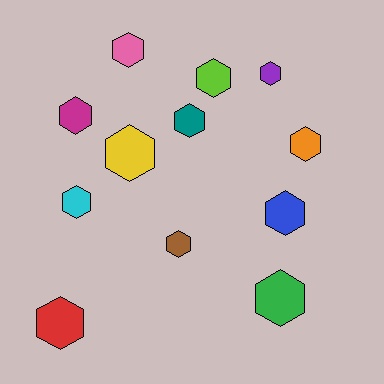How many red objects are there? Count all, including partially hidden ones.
There is 1 red object.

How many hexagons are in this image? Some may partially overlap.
There are 12 hexagons.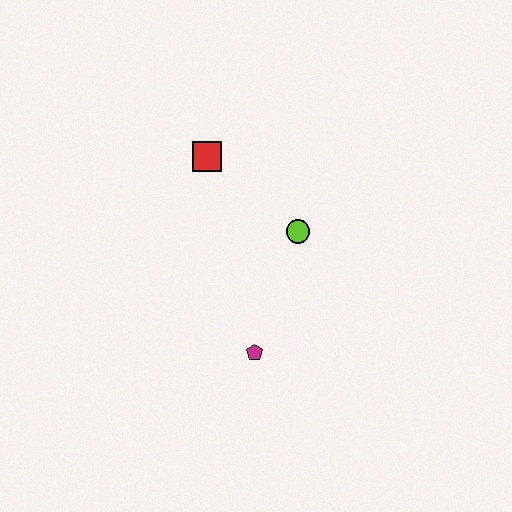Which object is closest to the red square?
The lime circle is closest to the red square.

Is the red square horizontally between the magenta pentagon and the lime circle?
No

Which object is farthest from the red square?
The magenta pentagon is farthest from the red square.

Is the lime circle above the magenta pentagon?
Yes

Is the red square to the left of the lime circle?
Yes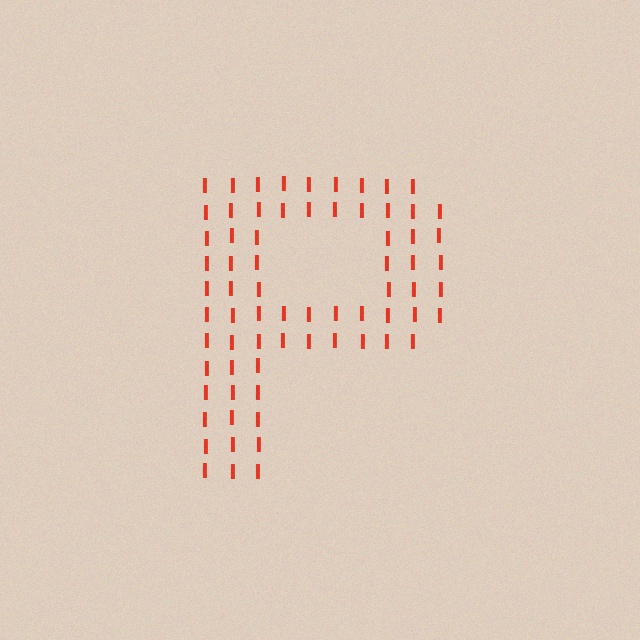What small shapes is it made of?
It is made of small letter I's.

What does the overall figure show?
The overall figure shows the letter P.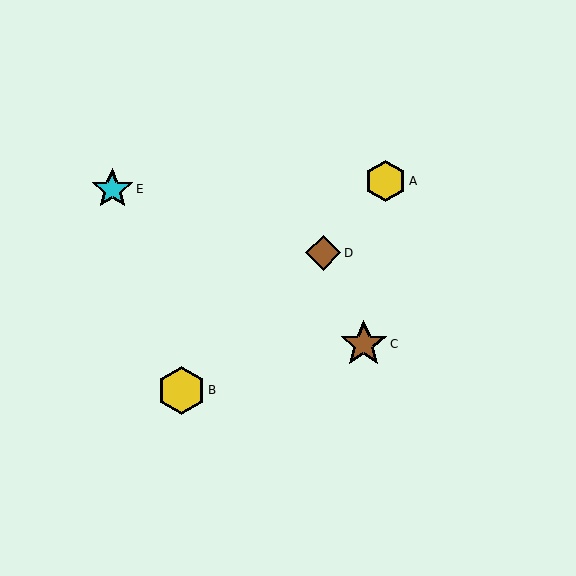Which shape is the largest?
The yellow hexagon (labeled B) is the largest.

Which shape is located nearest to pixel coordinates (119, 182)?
The cyan star (labeled E) at (112, 189) is nearest to that location.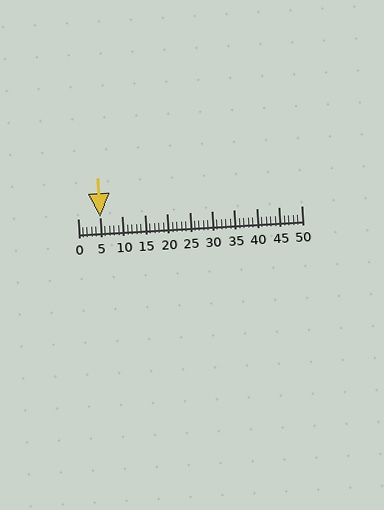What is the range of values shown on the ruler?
The ruler shows values from 0 to 50.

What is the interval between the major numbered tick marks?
The major tick marks are spaced 5 units apart.